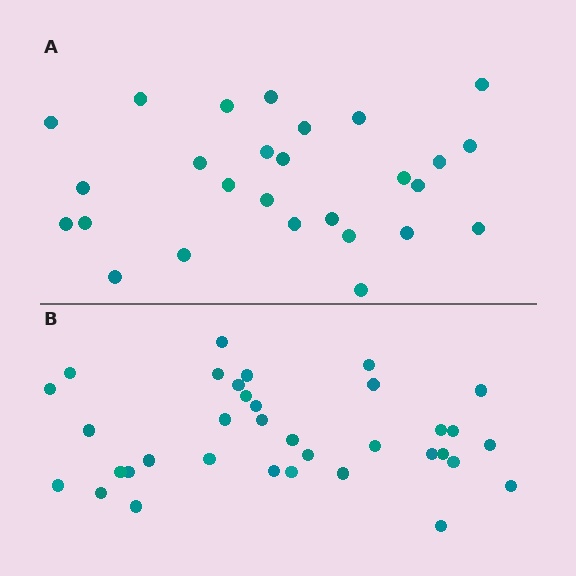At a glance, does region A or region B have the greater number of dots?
Region B (the bottom region) has more dots.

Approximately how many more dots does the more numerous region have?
Region B has roughly 8 or so more dots than region A.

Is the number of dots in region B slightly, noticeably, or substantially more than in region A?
Region B has noticeably more, but not dramatically so. The ratio is roughly 1.3 to 1.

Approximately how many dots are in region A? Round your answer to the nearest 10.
About 30 dots. (The exact count is 27, which rounds to 30.)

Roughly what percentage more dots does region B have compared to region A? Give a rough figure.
About 30% more.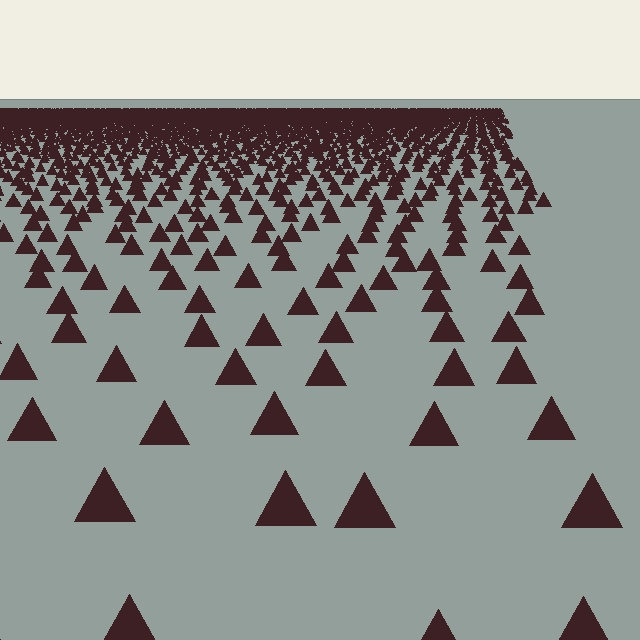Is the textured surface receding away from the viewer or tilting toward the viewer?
The surface is receding away from the viewer. Texture elements get smaller and denser toward the top.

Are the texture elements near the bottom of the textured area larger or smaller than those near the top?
Larger. Near the bottom, elements are closer to the viewer and appear at a bigger on-screen size.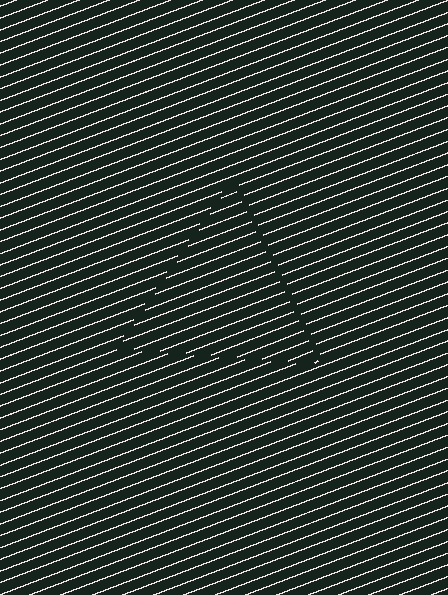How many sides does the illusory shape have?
3 sides — the line-ends trace a triangle.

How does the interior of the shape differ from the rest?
The interior of the shape contains the same grating, shifted by half a period — the contour is defined by the phase discontinuity where line-ends from the inner and outer gratings abut.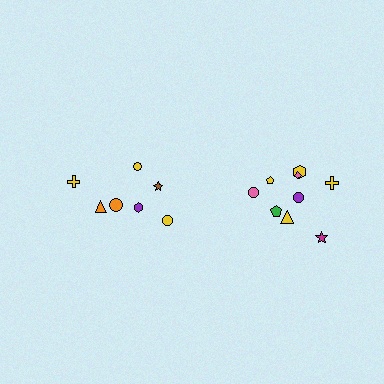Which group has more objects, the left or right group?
The right group.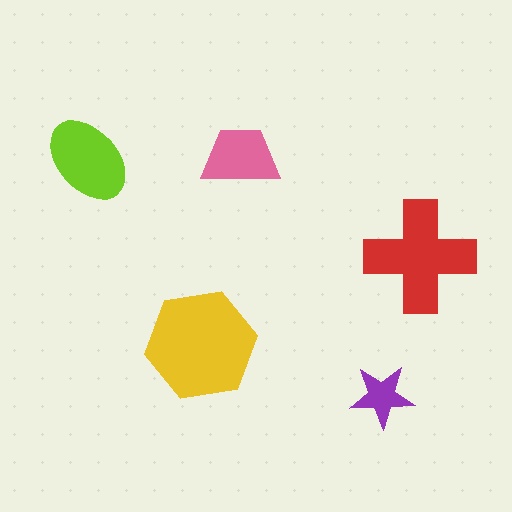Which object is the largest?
The yellow hexagon.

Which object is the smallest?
The purple star.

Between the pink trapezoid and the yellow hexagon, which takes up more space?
The yellow hexagon.